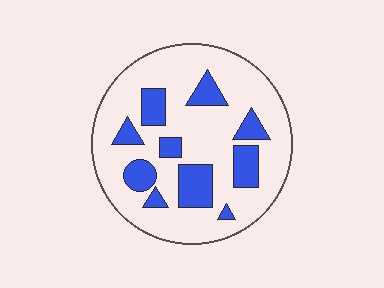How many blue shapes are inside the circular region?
10.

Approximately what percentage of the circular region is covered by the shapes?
Approximately 25%.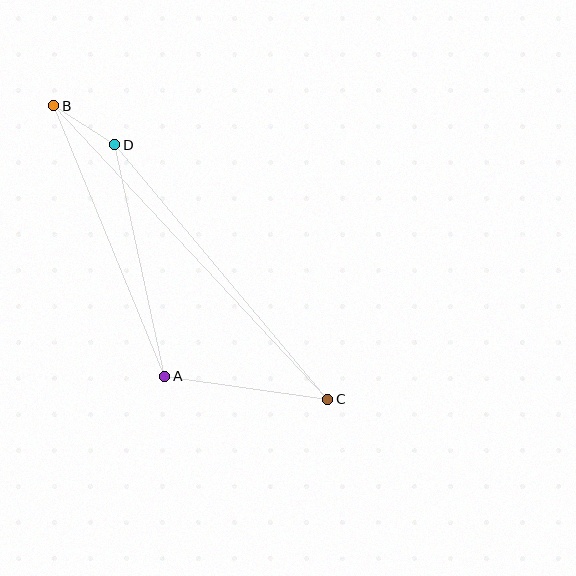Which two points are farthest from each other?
Points B and C are farthest from each other.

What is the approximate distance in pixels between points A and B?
The distance between A and B is approximately 293 pixels.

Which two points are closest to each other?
Points B and D are closest to each other.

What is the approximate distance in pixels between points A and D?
The distance between A and D is approximately 237 pixels.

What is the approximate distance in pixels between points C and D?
The distance between C and D is approximately 332 pixels.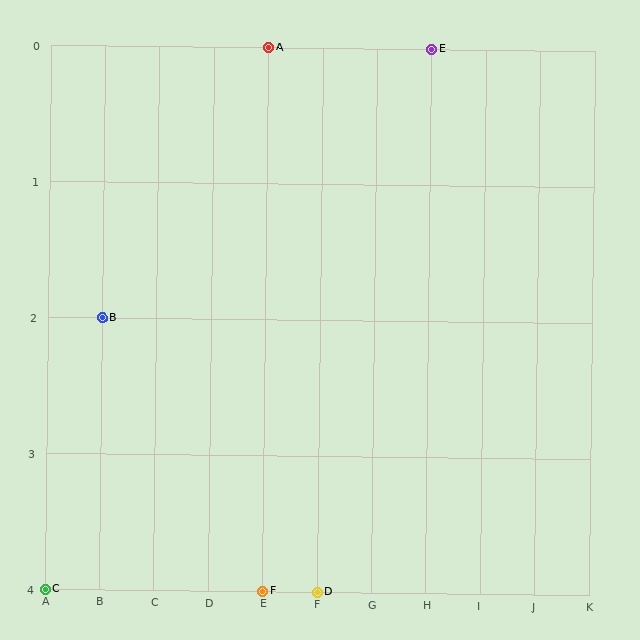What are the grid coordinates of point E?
Point E is at grid coordinates (H, 0).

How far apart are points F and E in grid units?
Points F and E are 3 columns and 4 rows apart (about 5.0 grid units diagonally).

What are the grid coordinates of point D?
Point D is at grid coordinates (F, 4).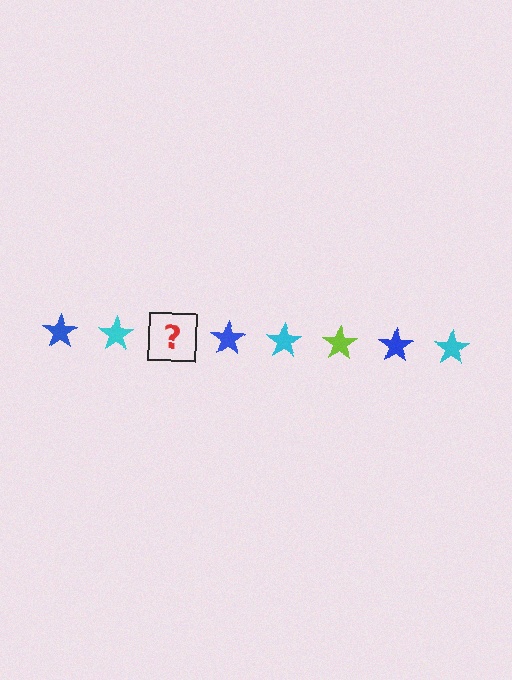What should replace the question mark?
The question mark should be replaced with a lime star.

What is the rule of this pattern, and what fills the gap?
The rule is that the pattern cycles through blue, cyan, lime stars. The gap should be filled with a lime star.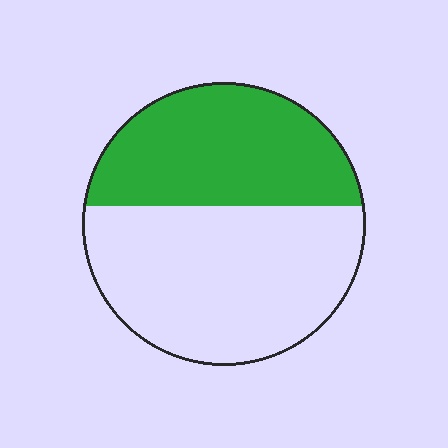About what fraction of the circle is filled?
About two fifths (2/5).